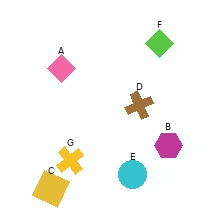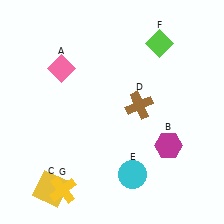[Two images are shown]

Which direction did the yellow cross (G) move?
The yellow cross (G) moved down.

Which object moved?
The yellow cross (G) moved down.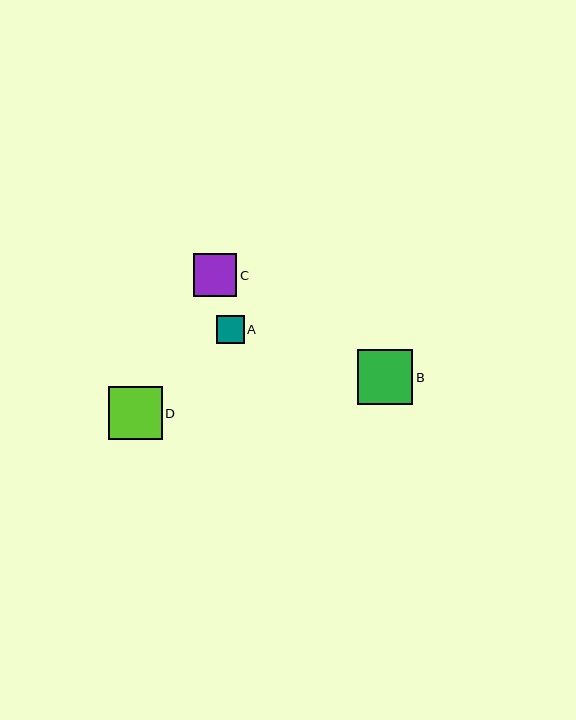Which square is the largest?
Square B is the largest with a size of approximately 55 pixels.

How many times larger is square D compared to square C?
Square D is approximately 1.2 times the size of square C.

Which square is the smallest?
Square A is the smallest with a size of approximately 28 pixels.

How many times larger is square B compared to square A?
Square B is approximately 2.0 times the size of square A.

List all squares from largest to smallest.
From largest to smallest: B, D, C, A.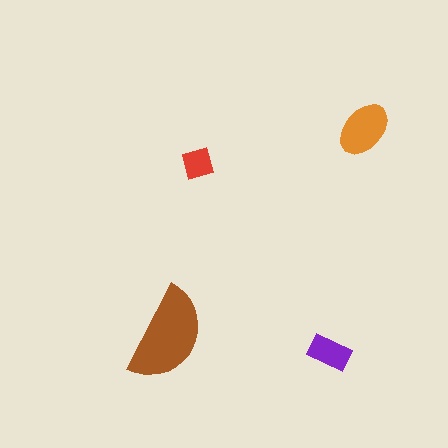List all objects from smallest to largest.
The red square, the purple rectangle, the orange ellipse, the brown semicircle.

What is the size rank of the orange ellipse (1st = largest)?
2nd.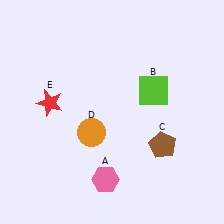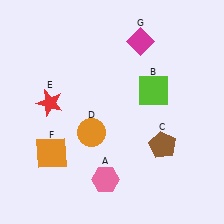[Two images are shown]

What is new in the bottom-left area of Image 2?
An orange square (F) was added in the bottom-left area of Image 2.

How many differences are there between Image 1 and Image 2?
There are 2 differences between the two images.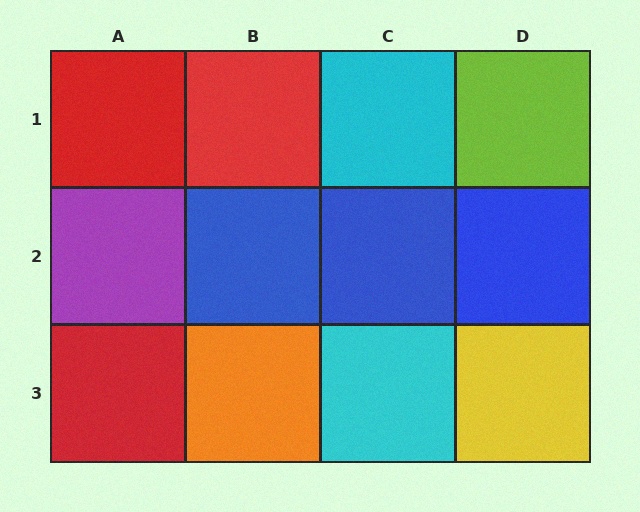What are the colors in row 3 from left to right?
Red, orange, cyan, yellow.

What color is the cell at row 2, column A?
Purple.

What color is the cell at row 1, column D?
Lime.